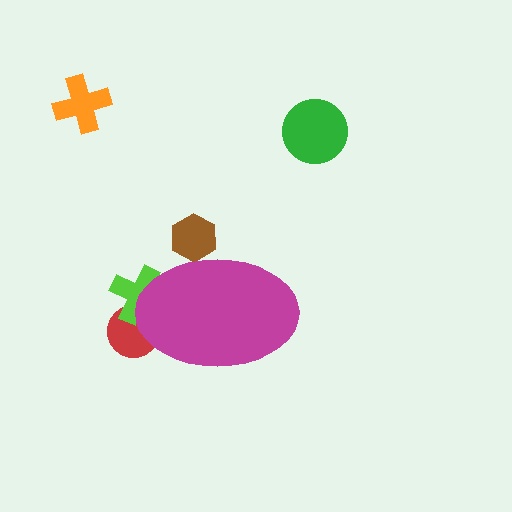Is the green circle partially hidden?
No, the green circle is fully visible.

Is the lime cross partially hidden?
Yes, the lime cross is partially hidden behind the magenta ellipse.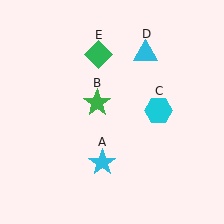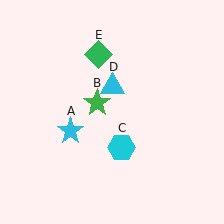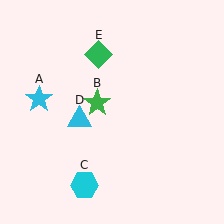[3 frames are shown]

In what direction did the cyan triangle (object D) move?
The cyan triangle (object D) moved down and to the left.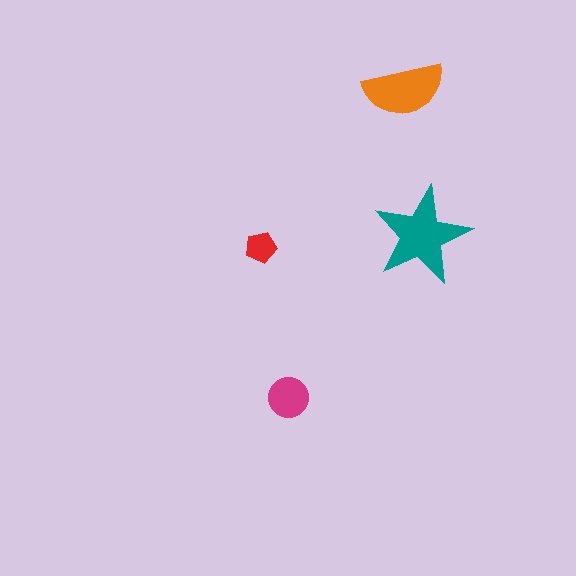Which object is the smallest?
The red pentagon.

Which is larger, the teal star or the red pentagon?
The teal star.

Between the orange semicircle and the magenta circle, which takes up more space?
The orange semicircle.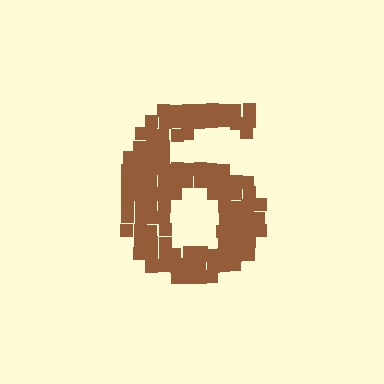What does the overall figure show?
The overall figure shows the digit 6.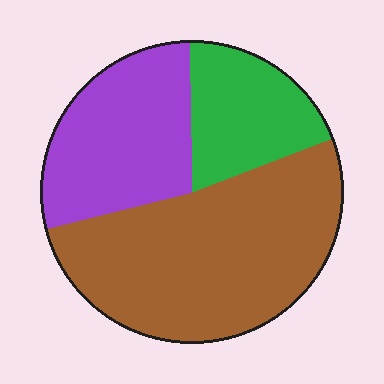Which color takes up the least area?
Green, at roughly 20%.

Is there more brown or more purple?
Brown.